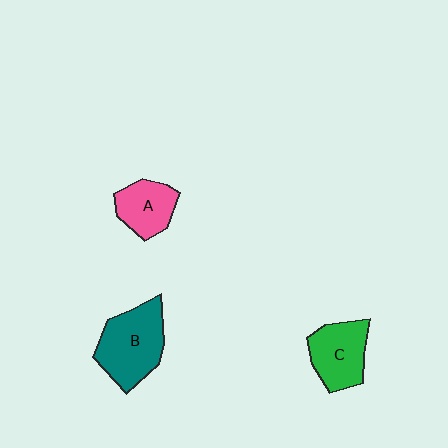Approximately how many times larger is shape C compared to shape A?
Approximately 1.2 times.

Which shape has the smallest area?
Shape A (pink).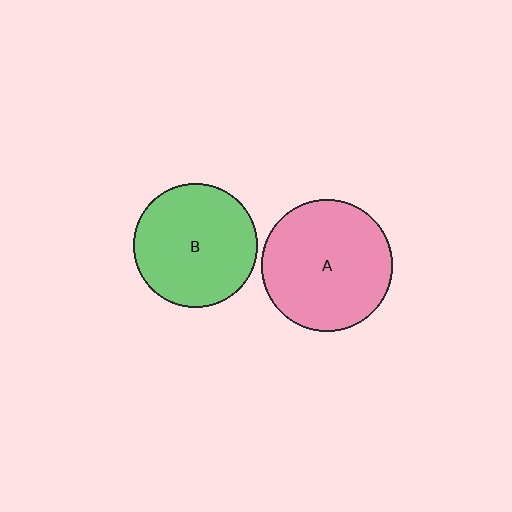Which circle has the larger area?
Circle A (pink).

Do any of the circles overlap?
No, none of the circles overlap.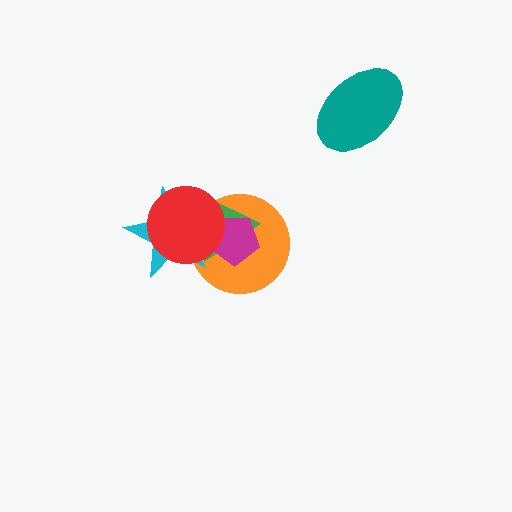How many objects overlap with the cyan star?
4 objects overlap with the cyan star.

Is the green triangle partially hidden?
Yes, it is partially covered by another shape.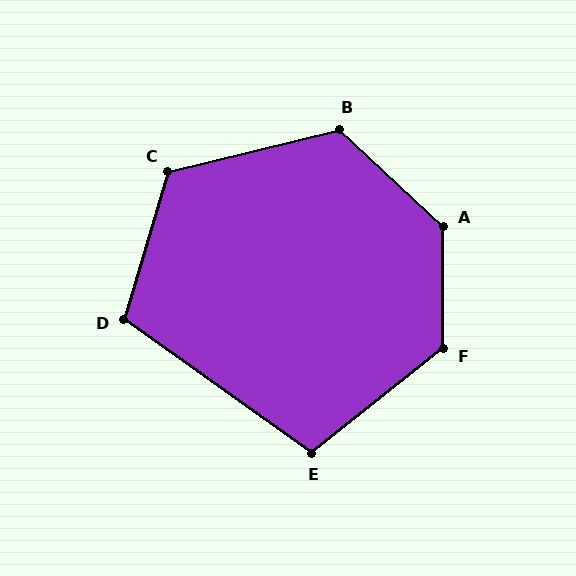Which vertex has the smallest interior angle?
E, at approximately 106 degrees.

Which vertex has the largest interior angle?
A, at approximately 133 degrees.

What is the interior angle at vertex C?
Approximately 121 degrees (obtuse).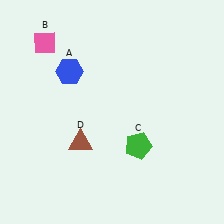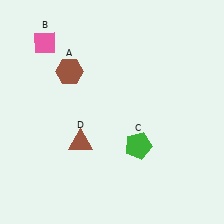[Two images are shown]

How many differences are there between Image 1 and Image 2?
There is 1 difference between the two images.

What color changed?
The hexagon (A) changed from blue in Image 1 to brown in Image 2.